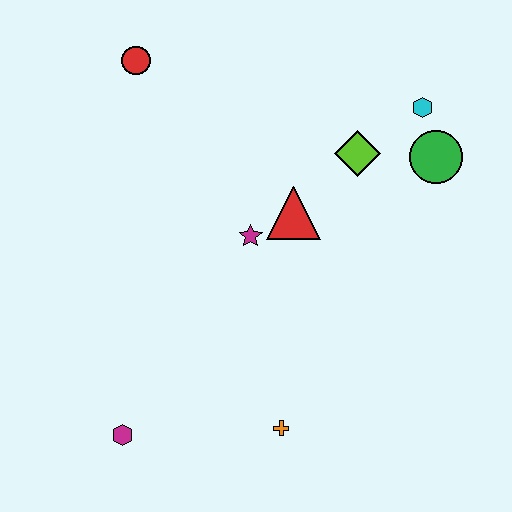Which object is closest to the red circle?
The magenta star is closest to the red circle.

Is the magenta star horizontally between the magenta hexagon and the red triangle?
Yes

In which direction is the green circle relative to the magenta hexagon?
The green circle is to the right of the magenta hexagon.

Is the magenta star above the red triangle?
No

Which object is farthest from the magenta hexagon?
The cyan hexagon is farthest from the magenta hexagon.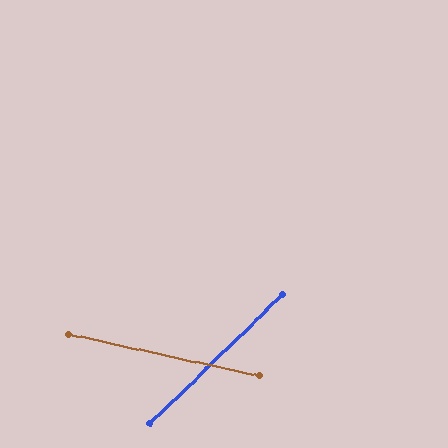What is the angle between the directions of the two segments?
Approximately 56 degrees.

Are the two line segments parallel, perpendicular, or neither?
Neither parallel nor perpendicular — they differ by about 56°.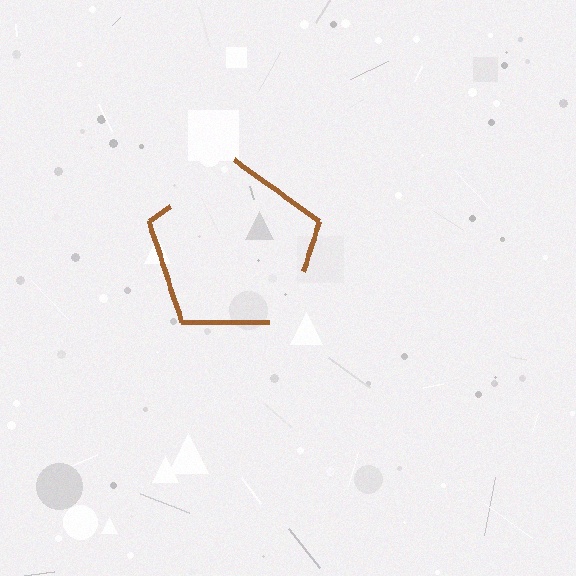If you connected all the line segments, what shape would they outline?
They would outline a pentagon.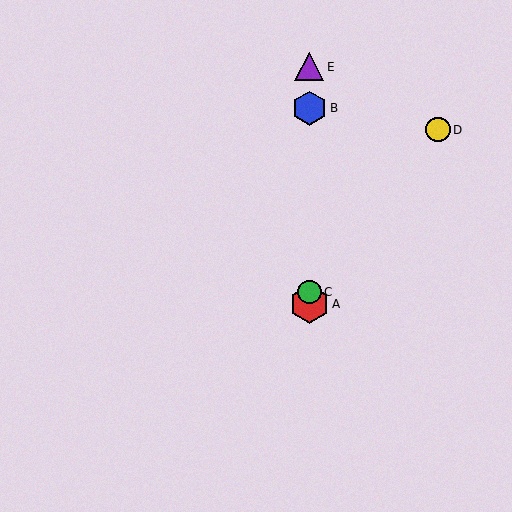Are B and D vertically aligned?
No, B is at x≈309 and D is at x≈438.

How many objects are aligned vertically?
4 objects (A, B, C, E) are aligned vertically.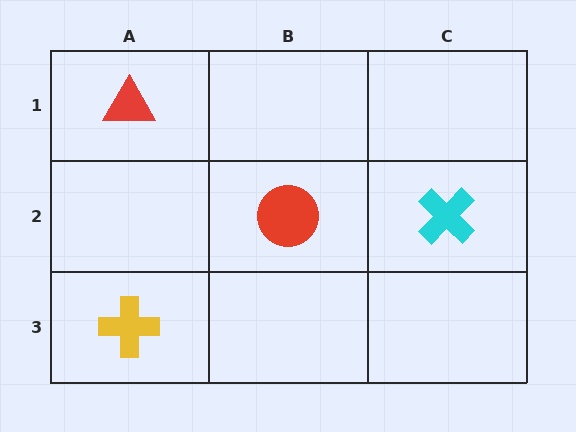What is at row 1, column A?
A red triangle.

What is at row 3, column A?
A yellow cross.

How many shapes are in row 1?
1 shape.